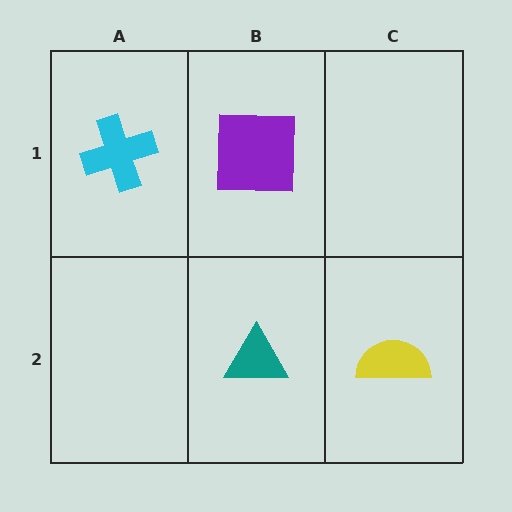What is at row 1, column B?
A purple square.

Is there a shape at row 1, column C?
No, that cell is empty.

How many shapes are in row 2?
2 shapes.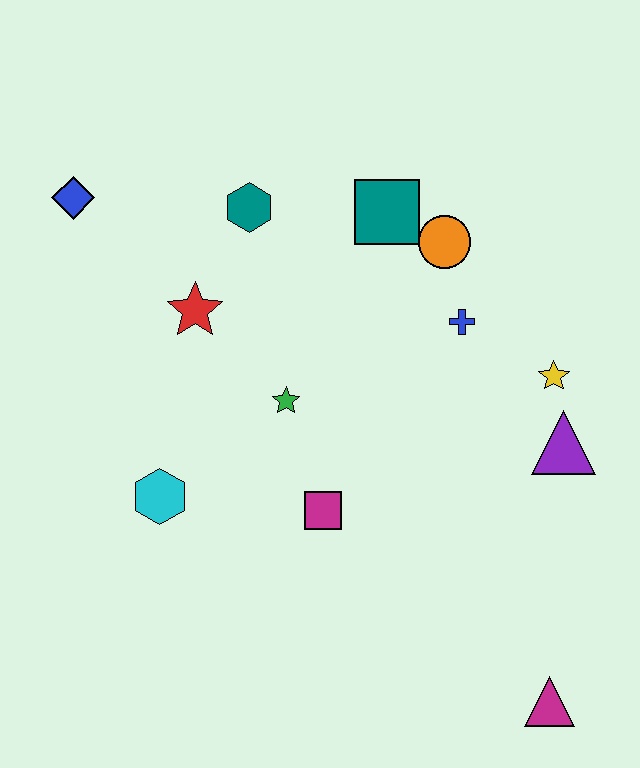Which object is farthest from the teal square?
The magenta triangle is farthest from the teal square.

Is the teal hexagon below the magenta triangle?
No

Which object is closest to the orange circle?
The teal square is closest to the orange circle.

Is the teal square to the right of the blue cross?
No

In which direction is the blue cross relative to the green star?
The blue cross is to the right of the green star.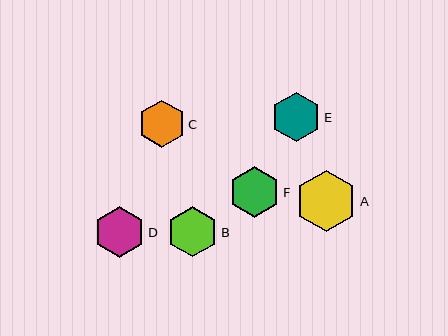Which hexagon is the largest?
Hexagon A is the largest with a size of approximately 61 pixels.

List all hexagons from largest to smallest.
From largest to smallest: A, D, F, B, E, C.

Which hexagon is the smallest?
Hexagon C is the smallest with a size of approximately 47 pixels.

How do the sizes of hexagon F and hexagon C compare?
Hexagon F and hexagon C are approximately the same size.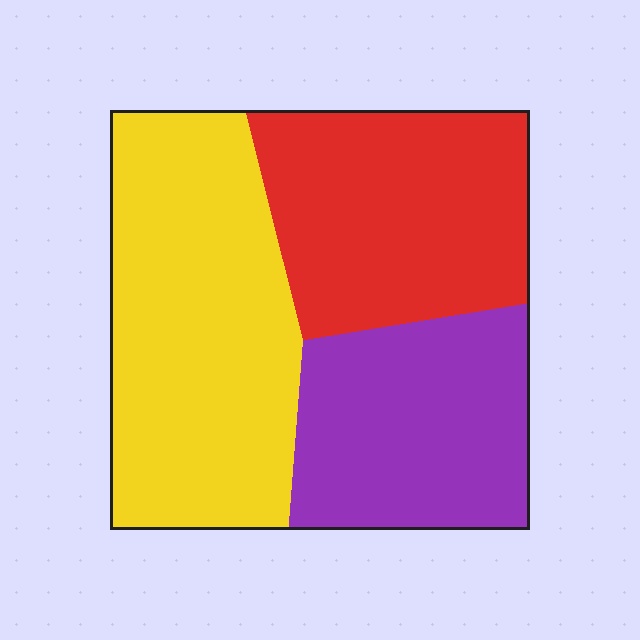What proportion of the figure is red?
Red covers 31% of the figure.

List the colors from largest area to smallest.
From largest to smallest: yellow, red, purple.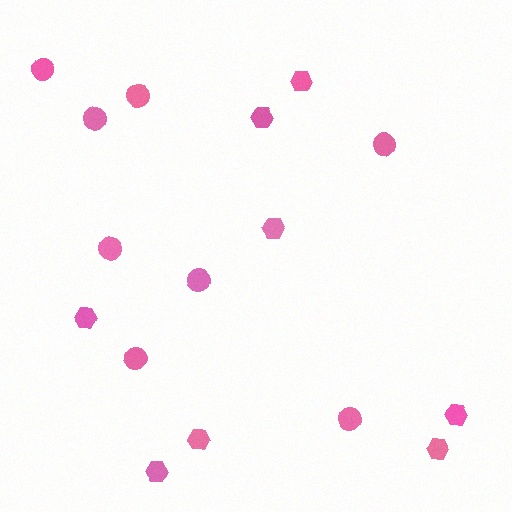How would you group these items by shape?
There are 2 groups: one group of hexagons (8) and one group of circles (8).